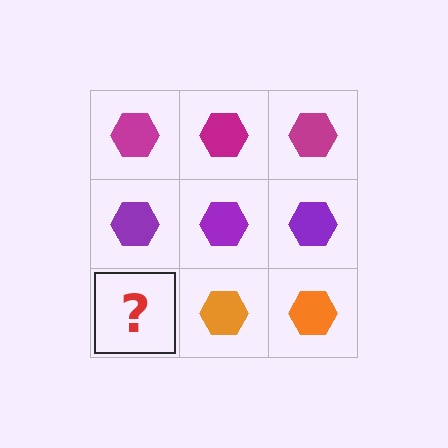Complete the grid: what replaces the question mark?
The question mark should be replaced with an orange hexagon.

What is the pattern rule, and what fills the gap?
The rule is that each row has a consistent color. The gap should be filled with an orange hexagon.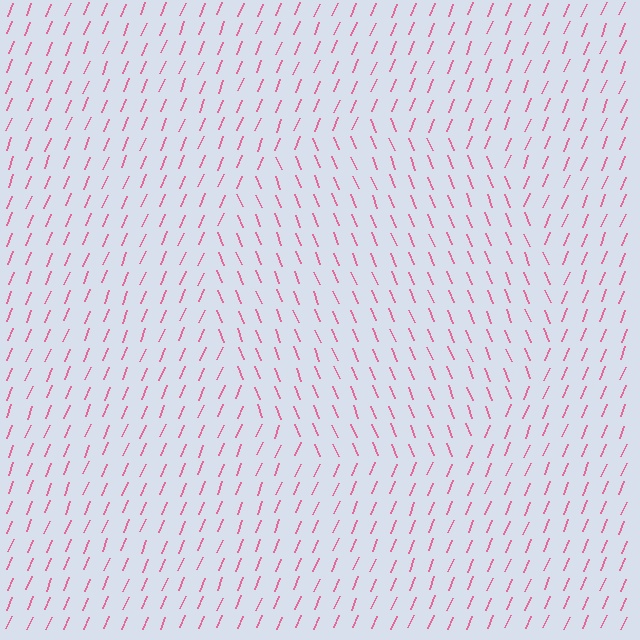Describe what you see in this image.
The image is filled with small pink line segments. A circle region in the image has lines oriented differently from the surrounding lines, creating a visible texture boundary.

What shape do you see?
I see a circle.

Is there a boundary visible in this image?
Yes, there is a texture boundary formed by a change in line orientation.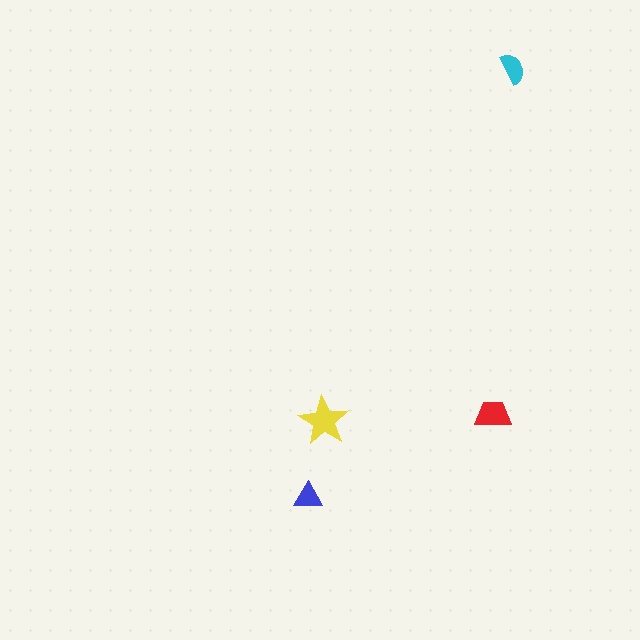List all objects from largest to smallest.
The yellow star, the red trapezoid, the cyan semicircle, the blue triangle.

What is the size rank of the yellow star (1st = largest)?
1st.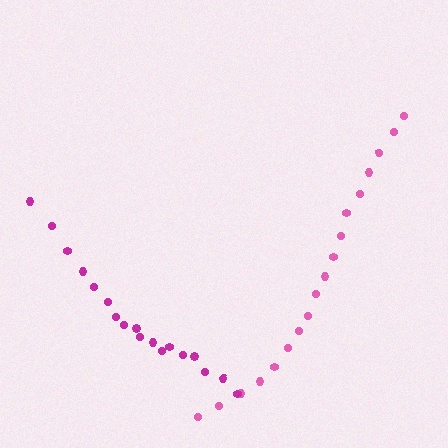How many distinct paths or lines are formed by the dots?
There are 2 distinct paths.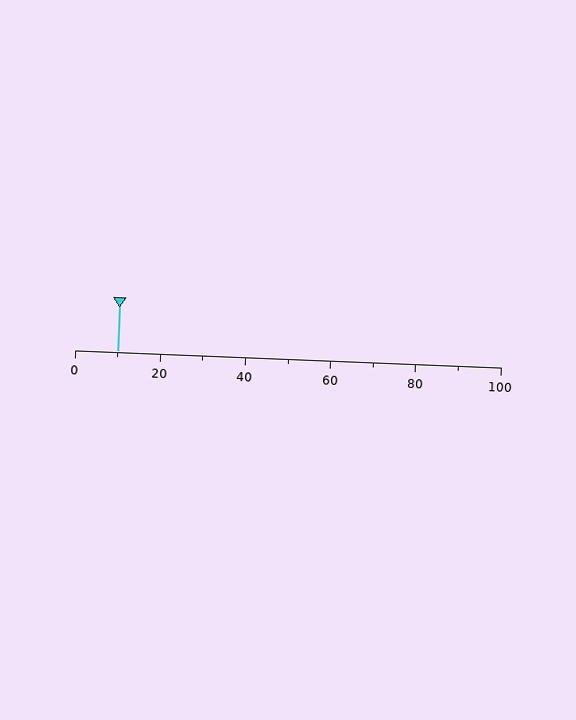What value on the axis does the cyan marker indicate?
The marker indicates approximately 10.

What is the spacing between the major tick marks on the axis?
The major ticks are spaced 20 apart.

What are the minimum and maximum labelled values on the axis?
The axis runs from 0 to 100.